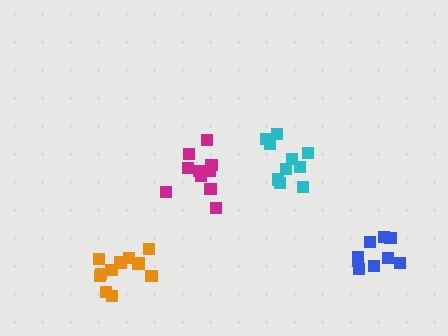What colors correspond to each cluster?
The clusters are colored: orange, cyan, blue, magenta.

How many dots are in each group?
Group 1: 11 dots, Group 2: 10 dots, Group 3: 9 dots, Group 4: 10 dots (40 total).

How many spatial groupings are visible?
There are 4 spatial groupings.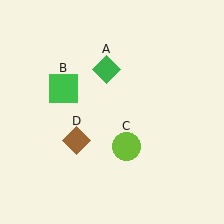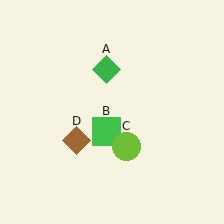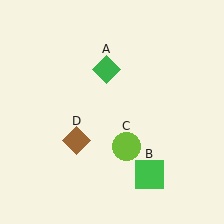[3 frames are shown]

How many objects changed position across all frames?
1 object changed position: green square (object B).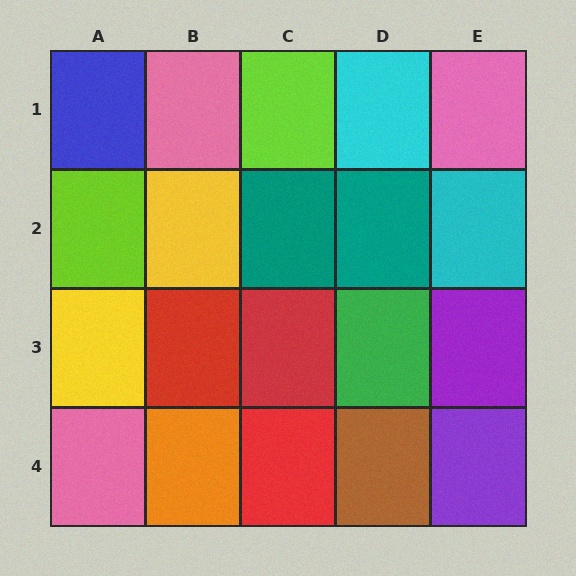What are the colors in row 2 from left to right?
Lime, yellow, teal, teal, cyan.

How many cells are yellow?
2 cells are yellow.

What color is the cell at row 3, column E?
Purple.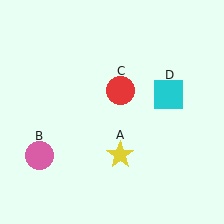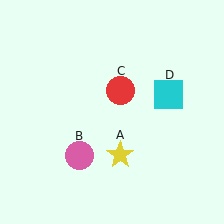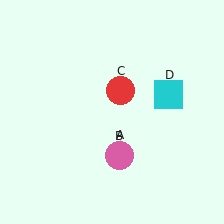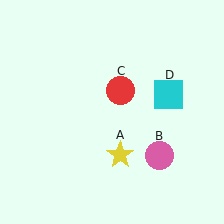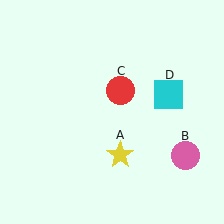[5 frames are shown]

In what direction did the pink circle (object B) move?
The pink circle (object B) moved right.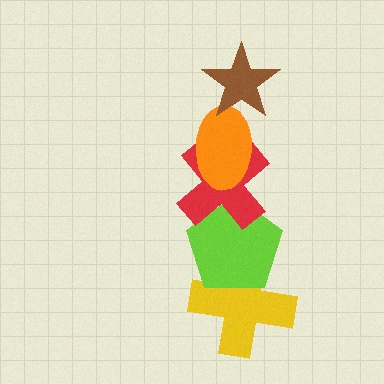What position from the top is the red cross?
The red cross is 3rd from the top.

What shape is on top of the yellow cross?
The lime pentagon is on top of the yellow cross.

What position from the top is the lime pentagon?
The lime pentagon is 4th from the top.